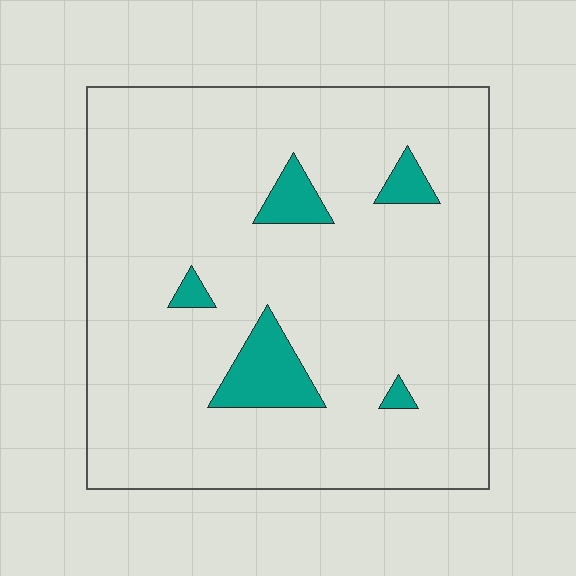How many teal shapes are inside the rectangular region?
5.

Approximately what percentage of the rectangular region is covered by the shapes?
Approximately 10%.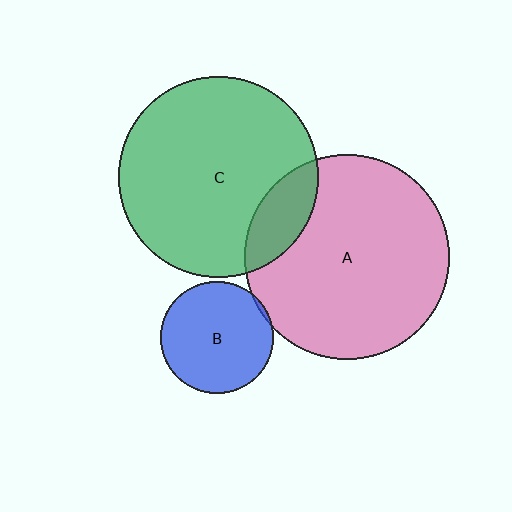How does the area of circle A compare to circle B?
Approximately 3.3 times.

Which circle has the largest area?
Circle A (pink).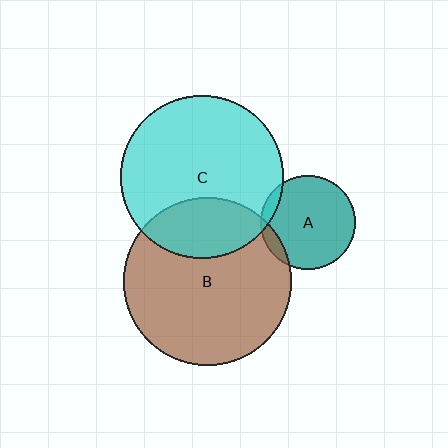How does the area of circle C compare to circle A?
Approximately 3.0 times.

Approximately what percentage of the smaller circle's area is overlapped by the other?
Approximately 10%.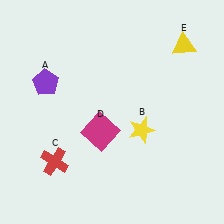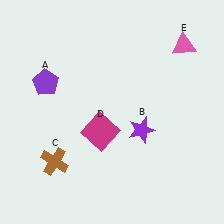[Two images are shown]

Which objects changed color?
B changed from yellow to purple. C changed from red to brown. E changed from yellow to pink.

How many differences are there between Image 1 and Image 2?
There are 3 differences between the two images.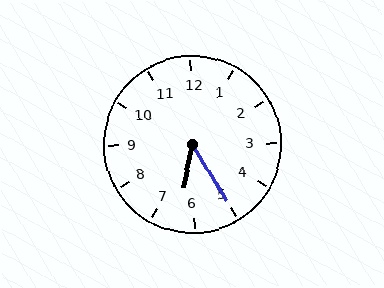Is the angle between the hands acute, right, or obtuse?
It is acute.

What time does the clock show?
6:25.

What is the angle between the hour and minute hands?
Approximately 42 degrees.